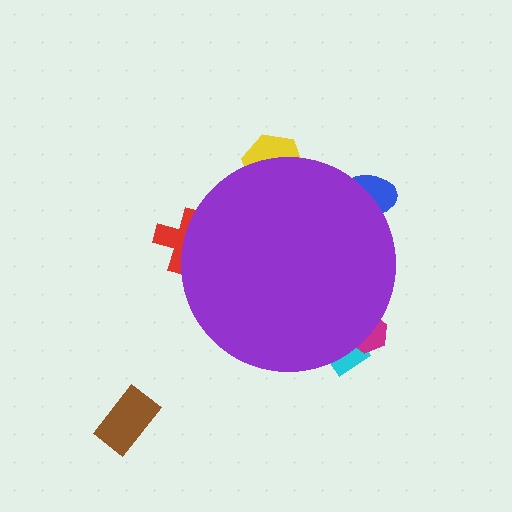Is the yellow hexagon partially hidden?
Yes, the yellow hexagon is partially hidden behind the purple circle.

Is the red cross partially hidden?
Yes, the red cross is partially hidden behind the purple circle.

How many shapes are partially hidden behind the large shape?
5 shapes are partially hidden.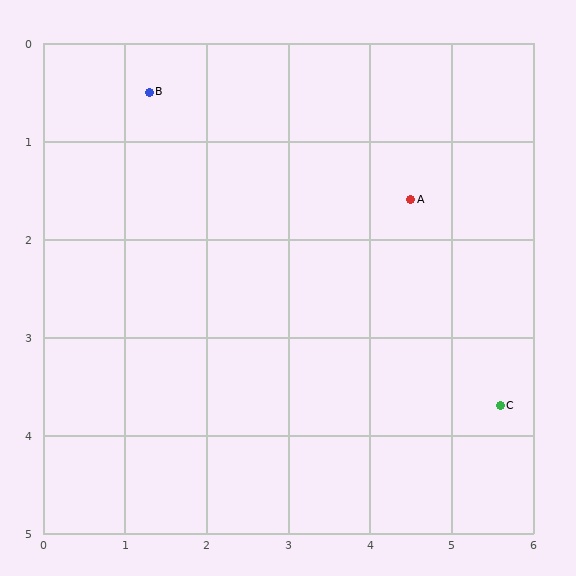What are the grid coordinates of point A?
Point A is at approximately (4.5, 1.6).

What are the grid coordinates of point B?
Point B is at approximately (1.3, 0.5).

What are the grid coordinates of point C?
Point C is at approximately (5.6, 3.7).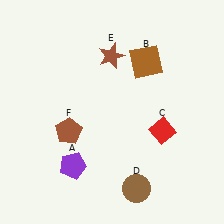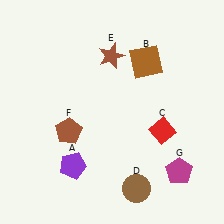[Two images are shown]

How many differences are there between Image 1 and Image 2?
There is 1 difference between the two images.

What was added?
A magenta pentagon (G) was added in Image 2.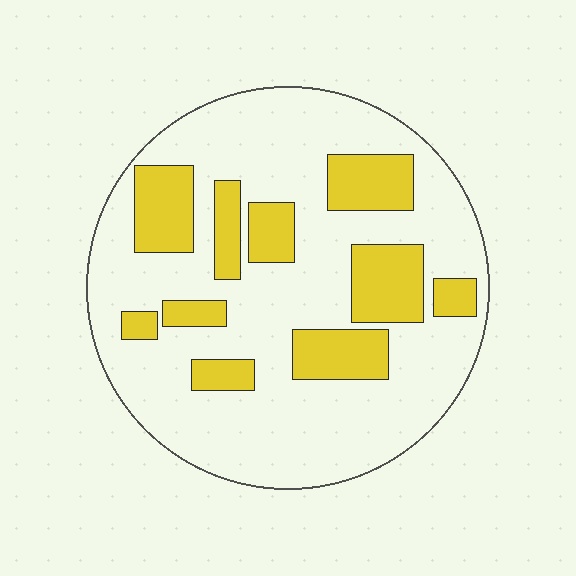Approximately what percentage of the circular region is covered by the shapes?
Approximately 25%.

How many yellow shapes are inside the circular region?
10.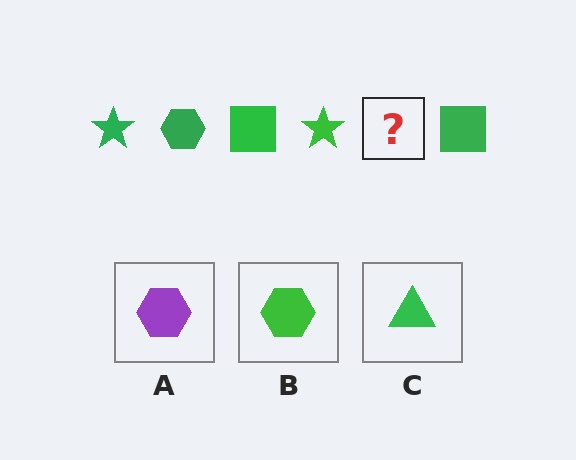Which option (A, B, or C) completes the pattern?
B.